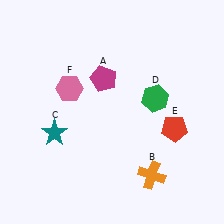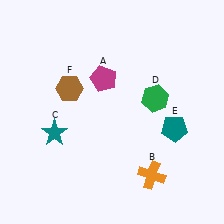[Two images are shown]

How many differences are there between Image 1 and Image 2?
There are 2 differences between the two images.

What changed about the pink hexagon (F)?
In Image 1, F is pink. In Image 2, it changed to brown.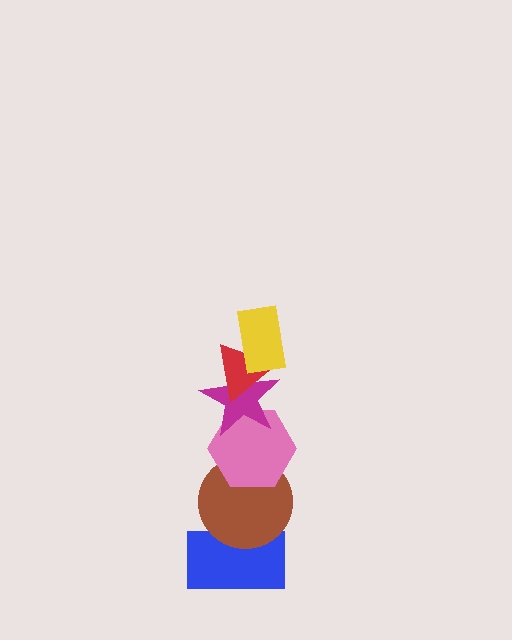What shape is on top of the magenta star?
The red triangle is on top of the magenta star.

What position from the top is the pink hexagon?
The pink hexagon is 4th from the top.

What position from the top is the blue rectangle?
The blue rectangle is 6th from the top.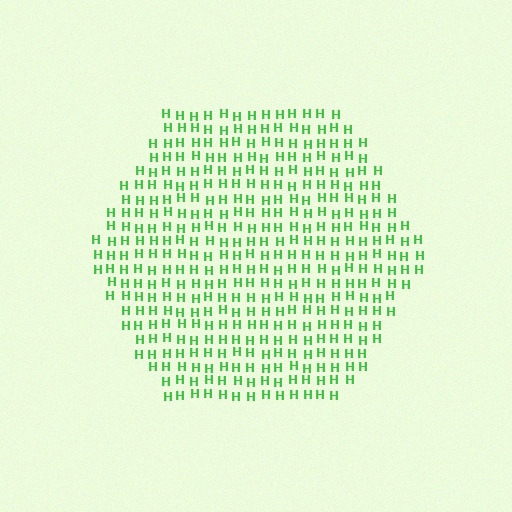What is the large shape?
The large shape is a hexagon.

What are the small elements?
The small elements are letter H's.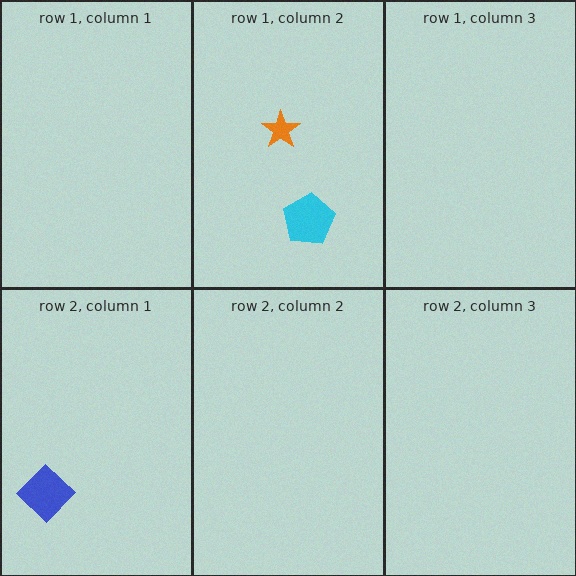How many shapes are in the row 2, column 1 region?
1.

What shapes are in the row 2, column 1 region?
The blue diamond.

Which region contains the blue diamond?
The row 2, column 1 region.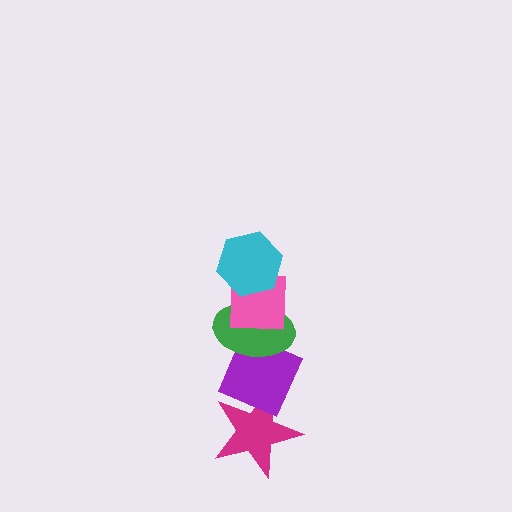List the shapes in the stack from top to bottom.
From top to bottom: the cyan hexagon, the pink square, the green ellipse, the purple diamond, the magenta star.